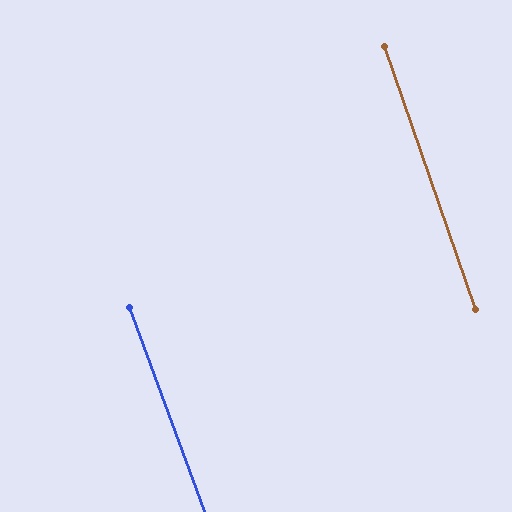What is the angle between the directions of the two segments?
Approximately 1 degree.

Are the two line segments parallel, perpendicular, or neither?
Parallel — their directions differ by only 1.0°.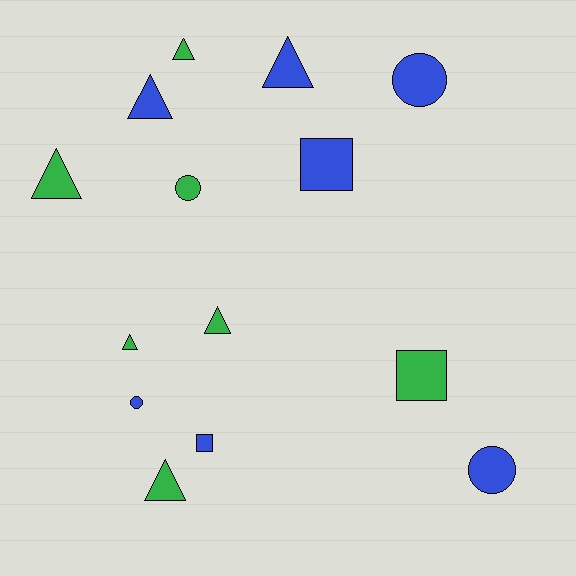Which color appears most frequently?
Blue, with 7 objects.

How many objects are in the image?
There are 14 objects.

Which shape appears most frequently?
Triangle, with 7 objects.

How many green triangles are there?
There are 5 green triangles.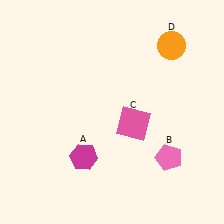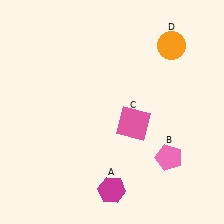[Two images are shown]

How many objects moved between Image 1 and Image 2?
1 object moved between the two images.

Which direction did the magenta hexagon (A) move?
The magenta hexagon (A) moved down.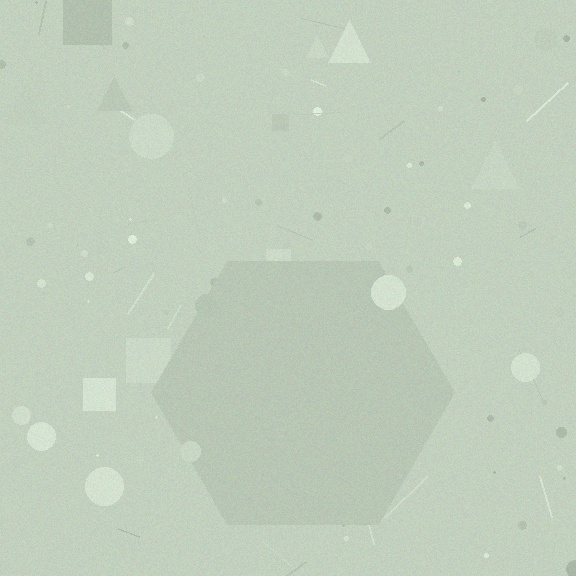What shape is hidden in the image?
A hexagon is hidden in the image.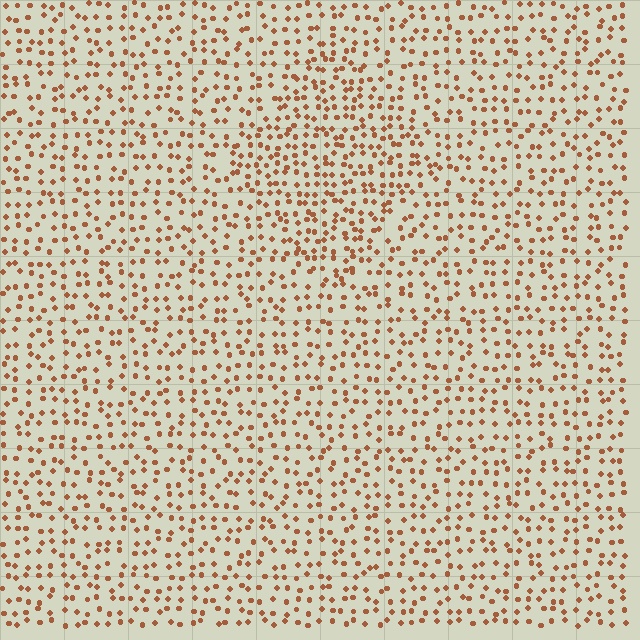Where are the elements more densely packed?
The elements are more densely packed inside the diamond boundary.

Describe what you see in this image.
The image contains small brown elements arranged at two different densities. A diamond-shaped region is visible where the elements are more densely packed than the surrounding area.